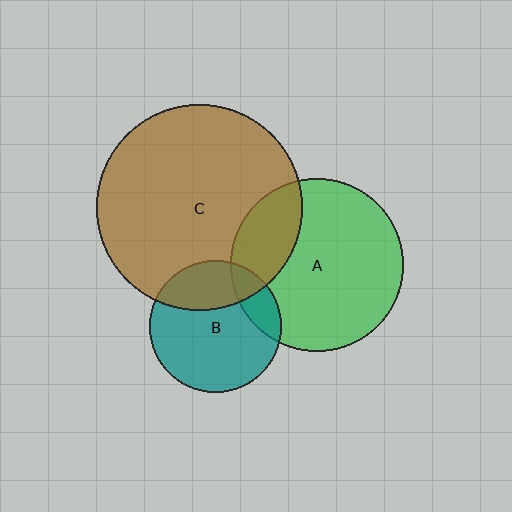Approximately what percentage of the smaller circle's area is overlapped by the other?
Approximately 30%.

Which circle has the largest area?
Circle C (brown).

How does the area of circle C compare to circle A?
Approximately 1.4 times.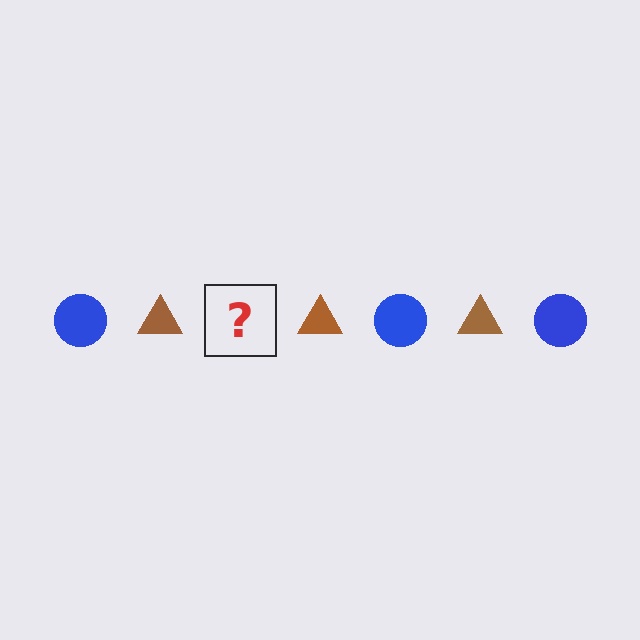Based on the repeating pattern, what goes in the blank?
The blank should be a blue circle.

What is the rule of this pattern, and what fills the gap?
The rule is that the pattern alternates between blue circle and brown triangle. The gap should be filled with a blue circle.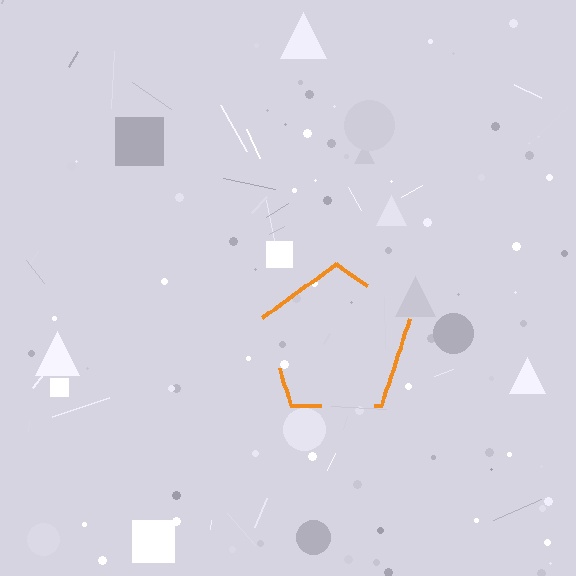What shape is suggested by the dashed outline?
The dashed outline suggests a pentagon.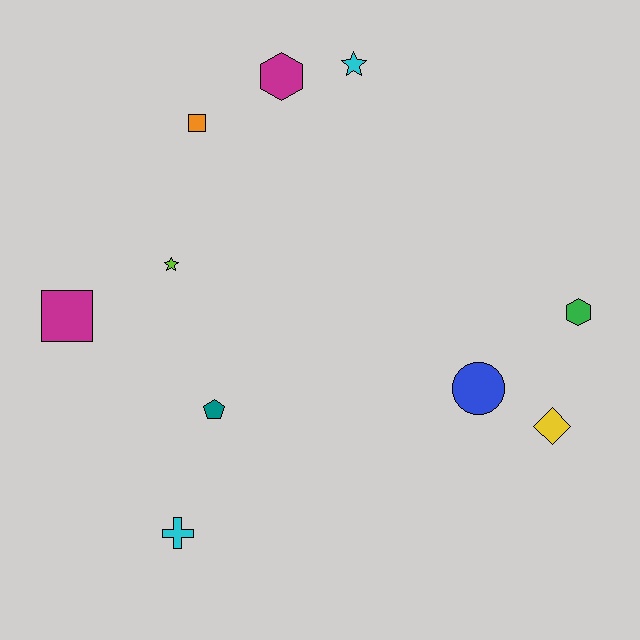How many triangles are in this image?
There are no triangles.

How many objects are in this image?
There are 10 objects.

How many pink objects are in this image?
There are no pink objects.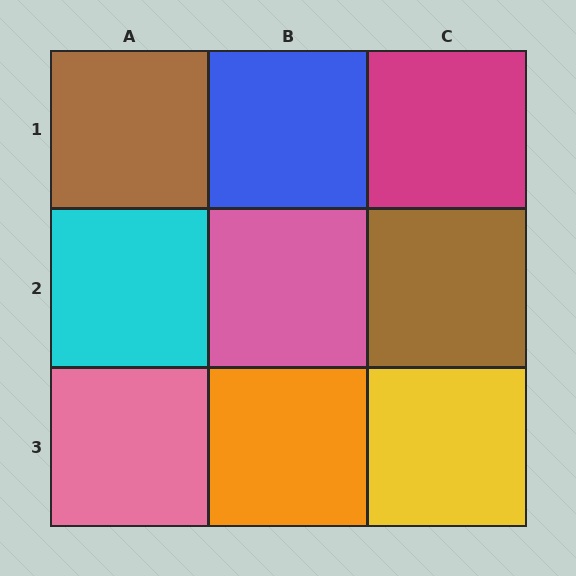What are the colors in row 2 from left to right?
Cyan, pink, brown.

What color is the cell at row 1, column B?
Blue.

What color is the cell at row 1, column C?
Magenta.